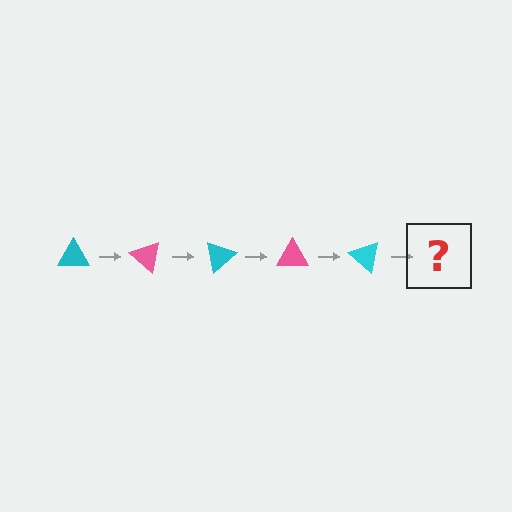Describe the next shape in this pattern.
It should be a pink triangle, rotated 200 degrees from the start.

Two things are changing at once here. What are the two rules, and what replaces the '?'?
The two rules are that it rotates 40 degrees each step and the color cycles through cyan and pink. The '?' should be a pink triangle, rotated 200 degrees from the start.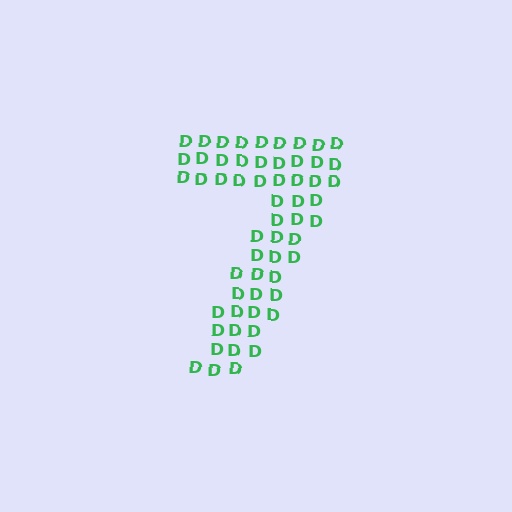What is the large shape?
The large shape is the digit 7.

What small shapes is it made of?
It is made of small letter D's.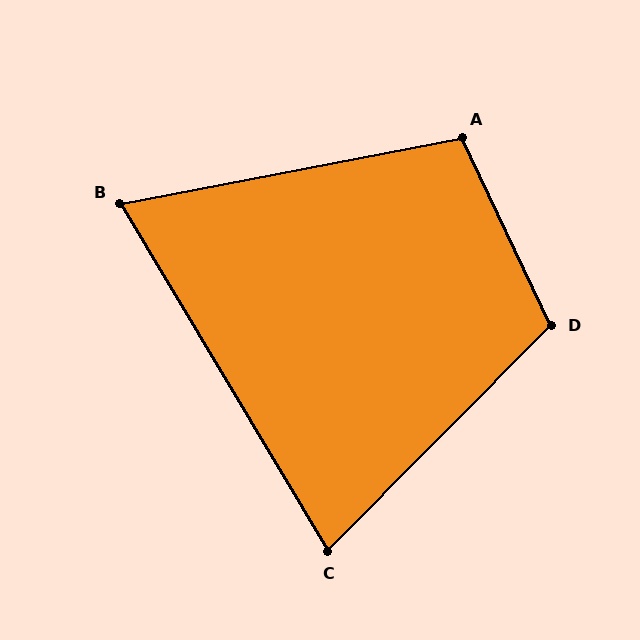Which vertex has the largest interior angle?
D, at approximately 110 degrees.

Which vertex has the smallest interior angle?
B, at approximately 70 degrees.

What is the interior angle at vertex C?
Approximately 76 degrees (acute).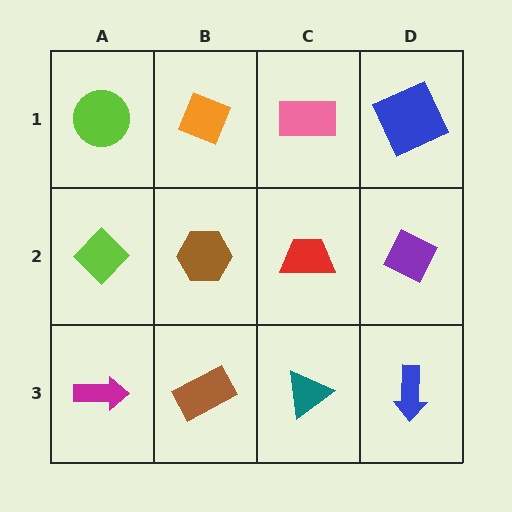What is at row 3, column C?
A teal triangle.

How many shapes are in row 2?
4 shapes.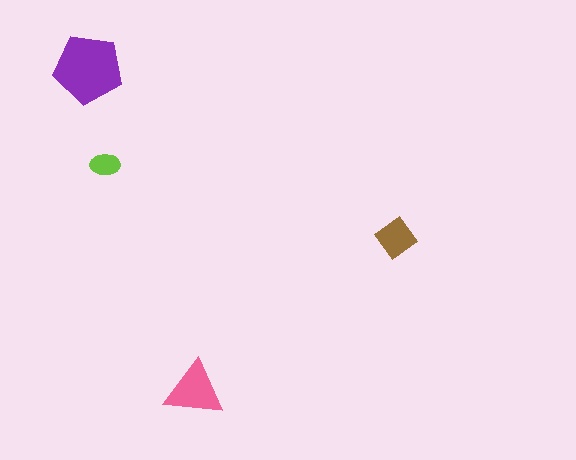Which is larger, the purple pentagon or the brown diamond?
The purple pentagon.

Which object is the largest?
The purple pentagon.